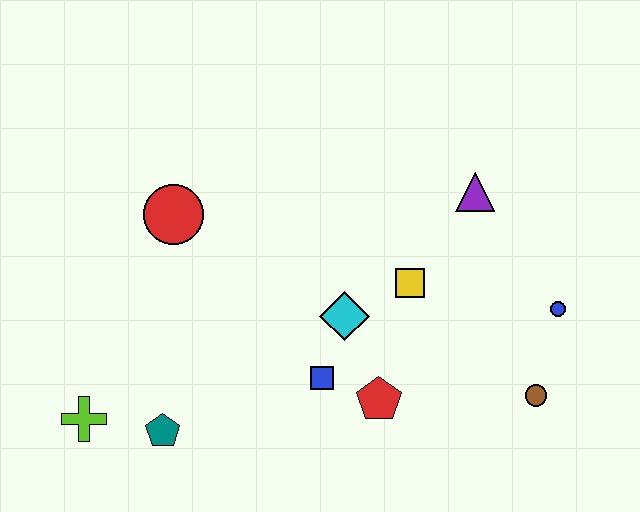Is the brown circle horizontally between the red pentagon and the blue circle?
Yes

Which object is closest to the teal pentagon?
The lime cross is closest to the teal pentagon.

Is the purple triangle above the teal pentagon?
Yes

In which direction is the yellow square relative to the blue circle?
The yellow square is to the left of the blue circle.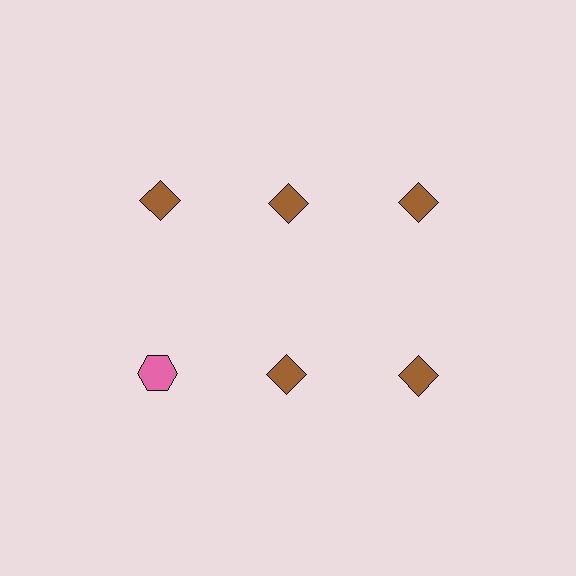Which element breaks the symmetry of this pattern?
The pink hexagon in the second row, leftmost column breaks the symmetry. All other shapes are brown diamonds.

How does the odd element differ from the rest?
It differs in both color (pink instead of brown) and shape (hexagon instead of diamond).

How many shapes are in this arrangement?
There are 6 shapes arranged in a grid pattern.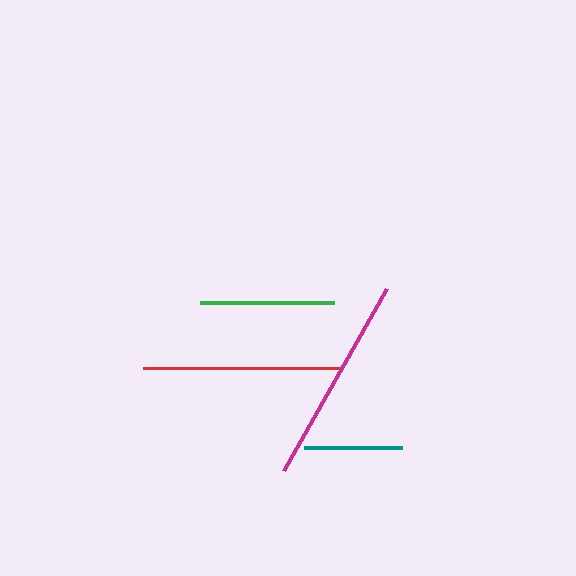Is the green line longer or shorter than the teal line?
The green line is longer than the teal line.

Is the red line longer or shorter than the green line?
The red line is longer than the green line.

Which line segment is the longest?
The magenta line is the longest at approximately 209 pixels.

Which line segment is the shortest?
The teal line is the shortest at approximately 98 pixels.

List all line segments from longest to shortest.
From longest to shortest: magenta, red, green, teal.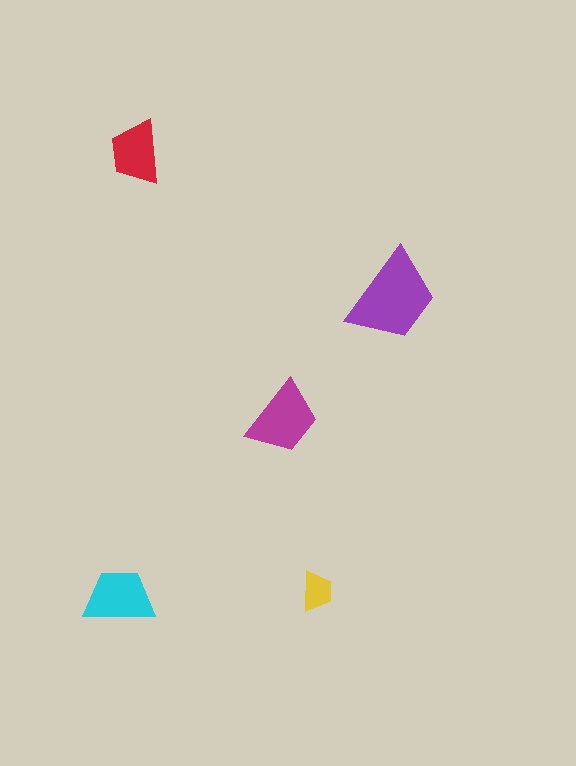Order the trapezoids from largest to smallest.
the purple one, the magenta one, the cyan one, the red one, the yellow one.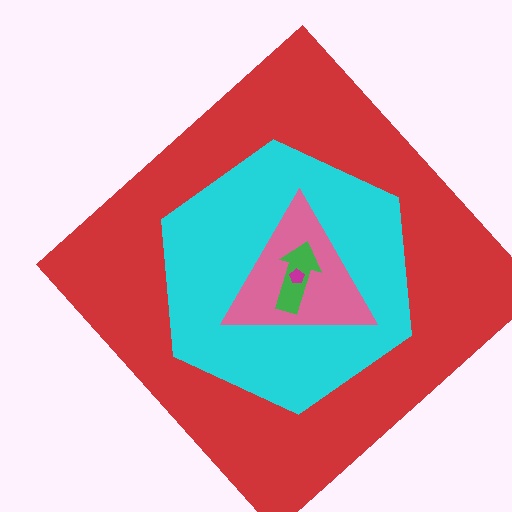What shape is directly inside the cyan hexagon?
The pink triangle.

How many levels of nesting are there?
5.